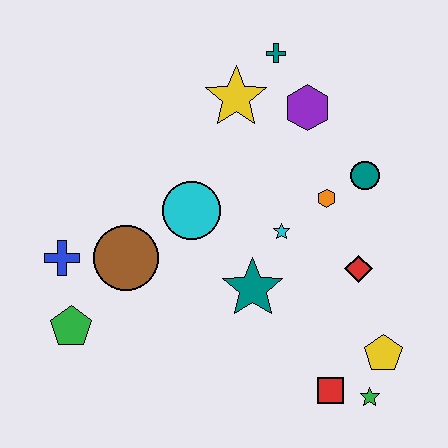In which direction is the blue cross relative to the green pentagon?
The blue cross is above the green pentagon.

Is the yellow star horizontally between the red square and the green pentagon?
Yes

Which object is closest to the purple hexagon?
The teal cross is closest to the purple hexagon.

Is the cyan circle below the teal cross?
Yes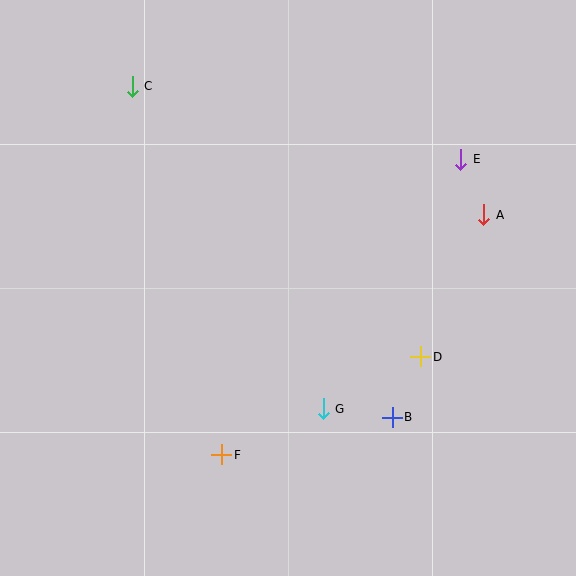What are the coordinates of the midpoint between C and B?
The midpoint between C and B is at (262, 252).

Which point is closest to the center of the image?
Point G at (323, 409) is closest to the center.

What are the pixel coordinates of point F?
Point F is at (222, 455).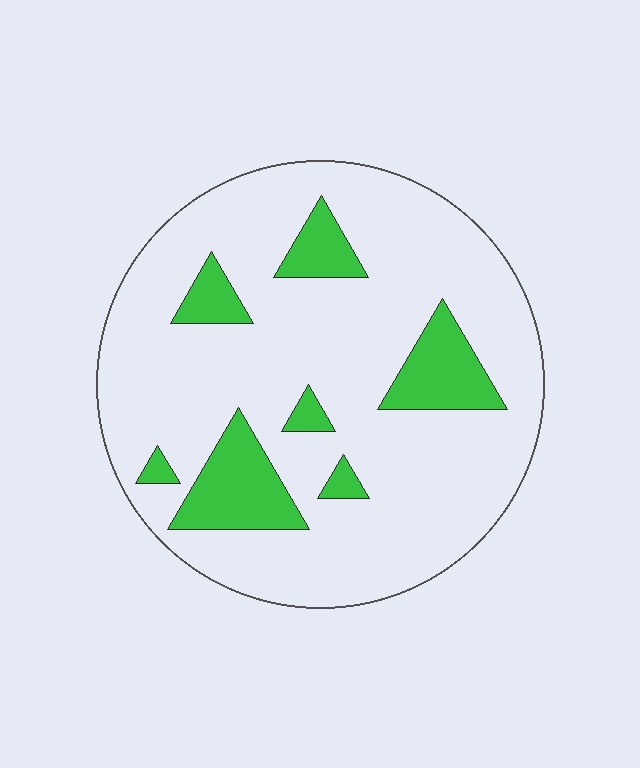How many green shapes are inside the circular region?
7.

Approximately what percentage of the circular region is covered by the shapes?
Approximately 15%.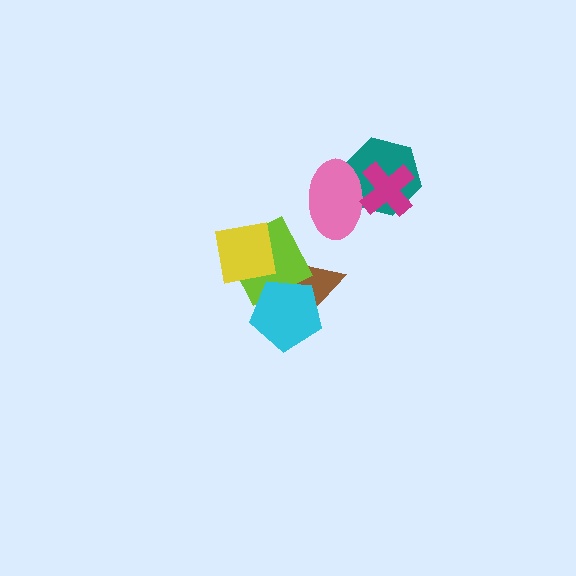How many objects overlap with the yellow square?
2 objects overlap with the yellow square.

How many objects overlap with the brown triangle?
3 objects overlap with the brown triangle.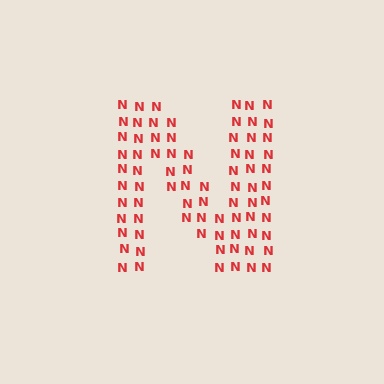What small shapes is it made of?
It is made of small letter N's.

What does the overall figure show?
The overall figure shows the letter N.